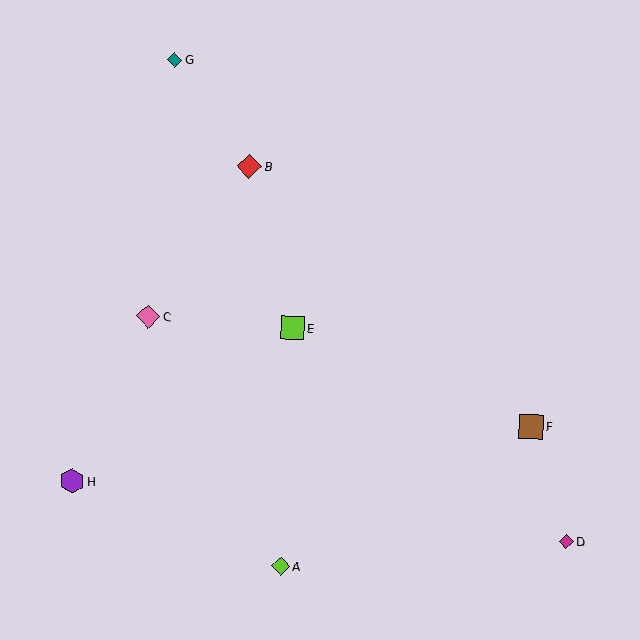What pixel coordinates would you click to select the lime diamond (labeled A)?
Click at (281, 566) to select the lime diamond A.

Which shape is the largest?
The purple hexagon (labeled H) is the largest.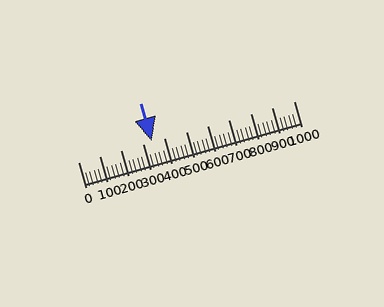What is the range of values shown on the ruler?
The ruler shows values from 0 to 1000.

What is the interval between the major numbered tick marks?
The major tick marks are spaced 100 units apart.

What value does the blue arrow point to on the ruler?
The blue arrow points to approximately 340.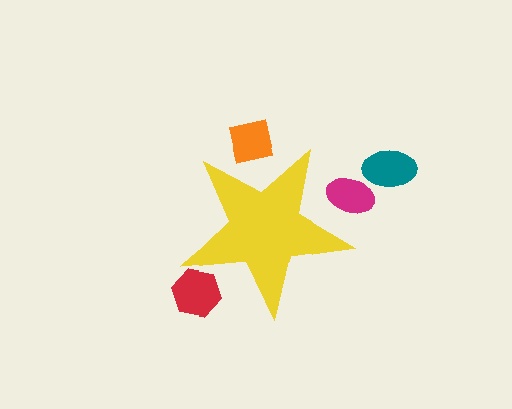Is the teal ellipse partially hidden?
No, the teal ellipse is fully visible.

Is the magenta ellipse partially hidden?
Yes, the magenta ellipse is partially hidden behind the yellow star.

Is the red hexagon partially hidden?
Yes, the red hexagon is partially hidden behind the yellow star.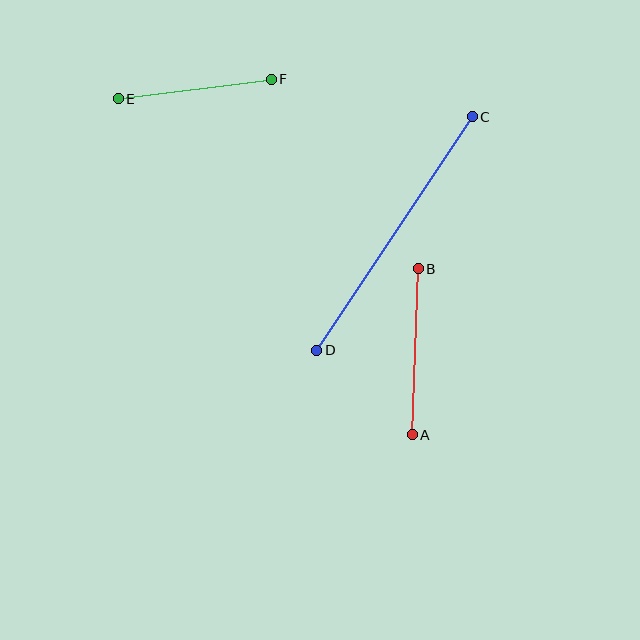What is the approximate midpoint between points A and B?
The midpoint is at approximately (415, 352) pixels.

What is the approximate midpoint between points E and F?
The midpoint is at approximately (195, 89) pixels.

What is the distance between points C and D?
The distance is approximately 280 pixels.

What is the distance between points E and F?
The distance is approximately 154 pixels.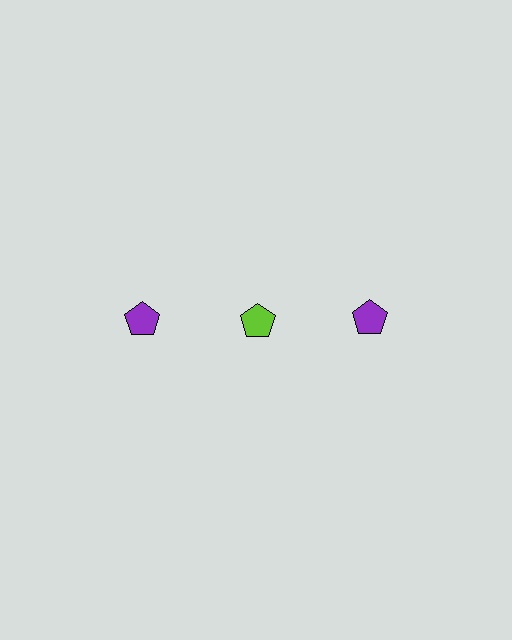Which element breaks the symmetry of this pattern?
The lime pentagon in the top row, second from left column breaks the symmetry. All other shapes are purple pentagons.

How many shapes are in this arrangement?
There are 3 shapes arranged in a grid pattern.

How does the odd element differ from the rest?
It has a different color: lime instead of purple.